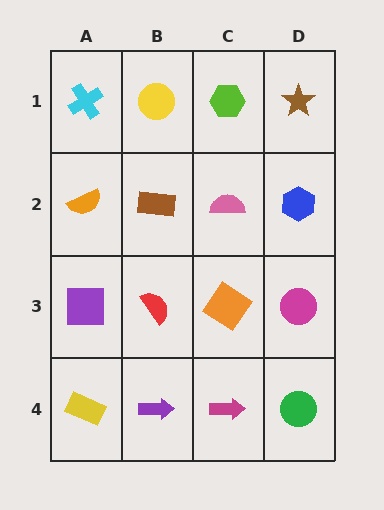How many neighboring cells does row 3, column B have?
4.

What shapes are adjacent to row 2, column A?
A cyan cross (row 1, column A), a purple square (row 3, column A), a brown rectangle (row 2, column B).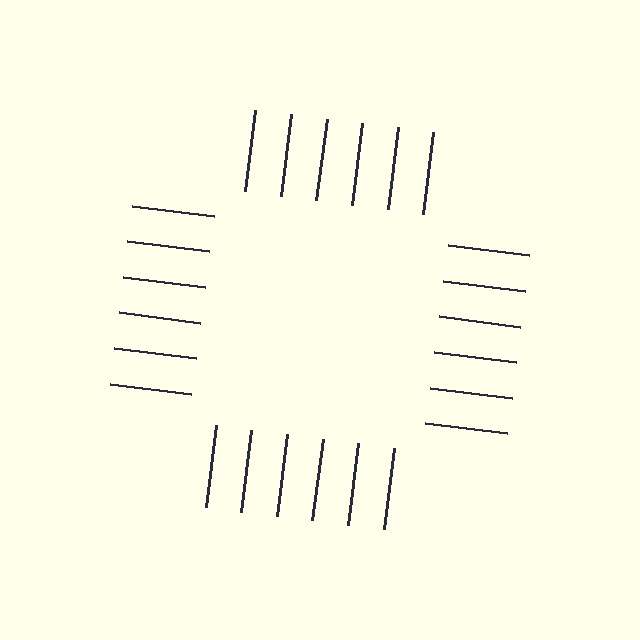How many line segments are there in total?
24 — 6 along each of the 4 edges.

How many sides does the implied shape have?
4 sides — the line-ends trace a square.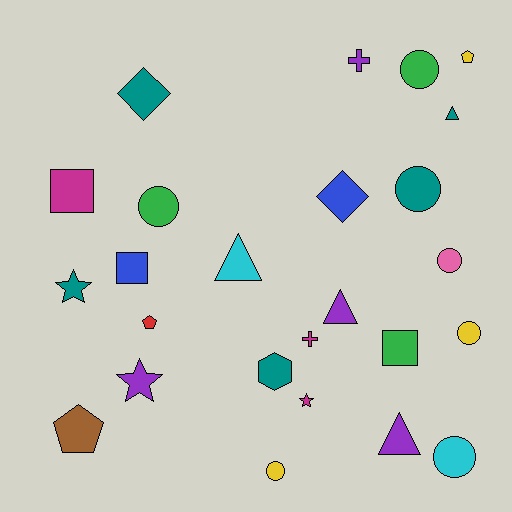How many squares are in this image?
There are 3 squares.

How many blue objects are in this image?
There are 2 blue objects.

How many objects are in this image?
There are 25 objects.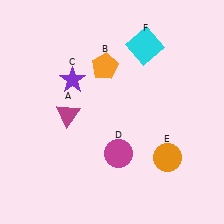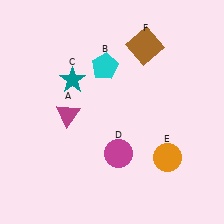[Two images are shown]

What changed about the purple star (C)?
In Image 1, C is purple. In Image 2, it changed to teal.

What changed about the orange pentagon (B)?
In Image 1, B is orange. In Image 2, it changed to cyan.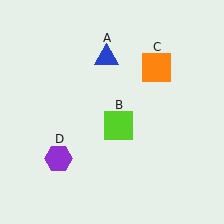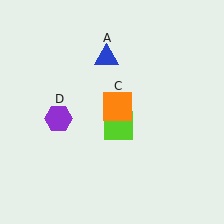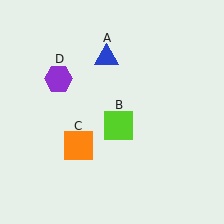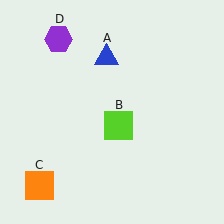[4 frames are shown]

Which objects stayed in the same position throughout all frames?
Blue triangle (object A) and lime square (object B) remained stationary.